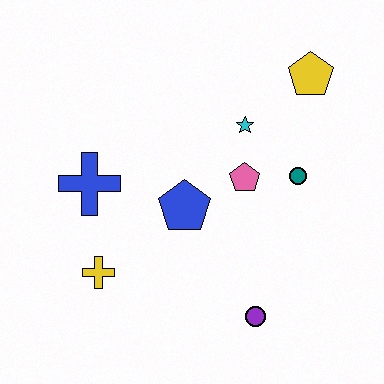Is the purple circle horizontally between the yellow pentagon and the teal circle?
No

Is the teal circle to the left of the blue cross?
No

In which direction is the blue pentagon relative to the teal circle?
The blue pentagon is to the left of the teal circle.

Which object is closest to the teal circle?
The pink pentagon is closest to the teal circle.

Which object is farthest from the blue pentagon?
The yellow pentagon is farthest from the blue pentagon.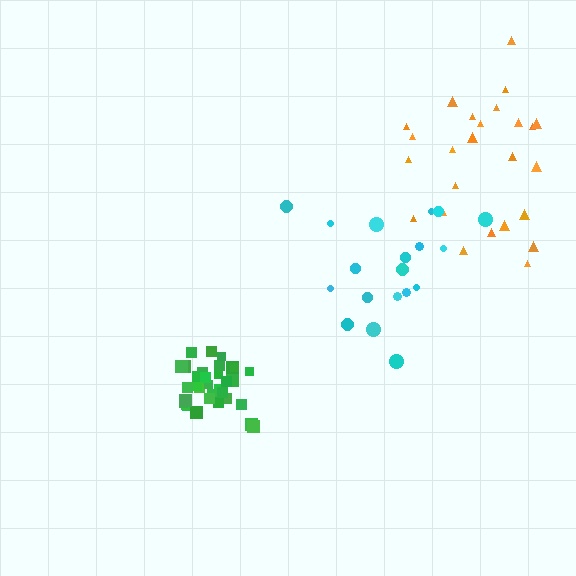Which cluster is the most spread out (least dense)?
Orange.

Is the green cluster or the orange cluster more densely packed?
Green.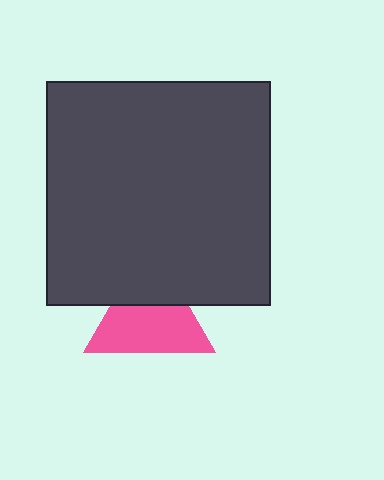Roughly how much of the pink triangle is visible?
Most of it is visible (roughly 66%).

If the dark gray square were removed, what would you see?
You would see the complete pink triangle.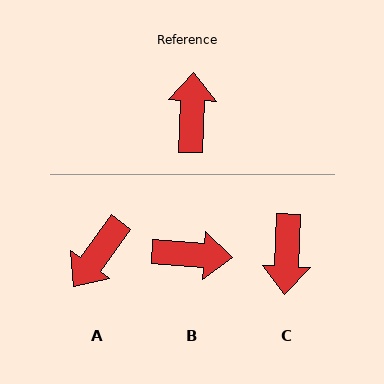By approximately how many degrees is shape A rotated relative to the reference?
Approximately 146 degrees counter-clockwise.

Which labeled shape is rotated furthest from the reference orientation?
C, about 179 degrees away.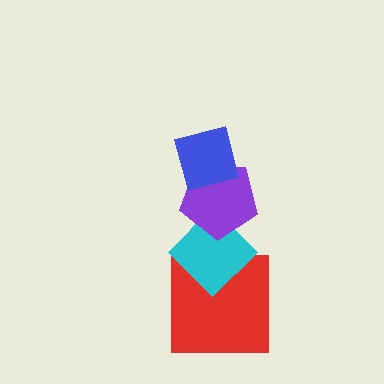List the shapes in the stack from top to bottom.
From top to bottom: the blue square, the purple pentagon, the cyan diamond, the red square.